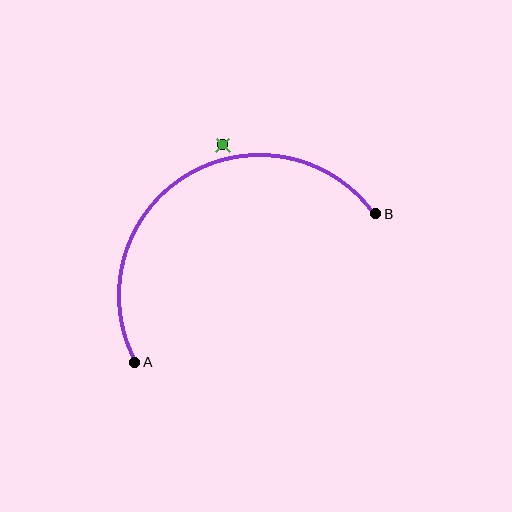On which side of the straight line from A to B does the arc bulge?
The arc bulges above the straight line connecting A and B.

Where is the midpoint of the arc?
The arc midpoint is the point on the curve farthest from the straight line joining A and B. It sits above that line.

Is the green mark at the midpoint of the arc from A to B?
No — the green mark does not lie on the arc at all. It sits slightly outside the curve.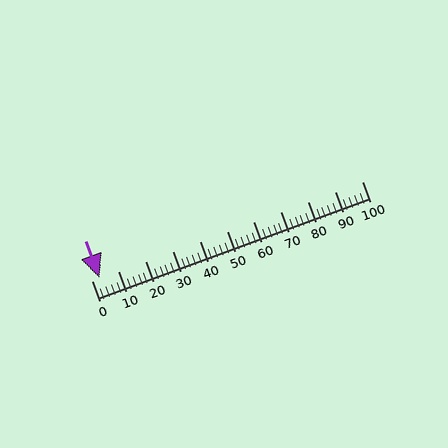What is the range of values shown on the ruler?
The ruler shows values from 0 to 100.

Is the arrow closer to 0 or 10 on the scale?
The arrow is closer to 0.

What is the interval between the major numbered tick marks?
The major tick marks are spaced 10 units apart.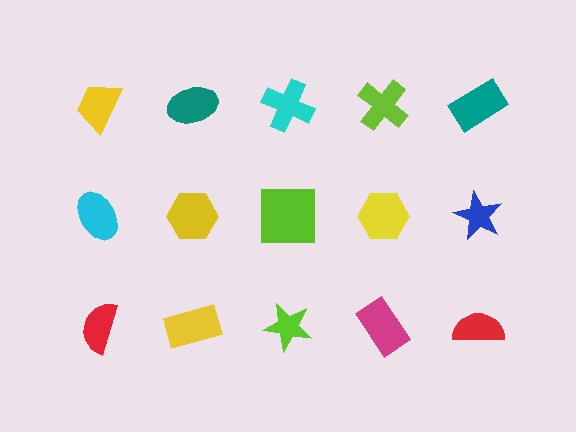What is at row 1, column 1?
A yellow trapezoid.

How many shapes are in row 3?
5 shapes.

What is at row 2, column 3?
A lime square.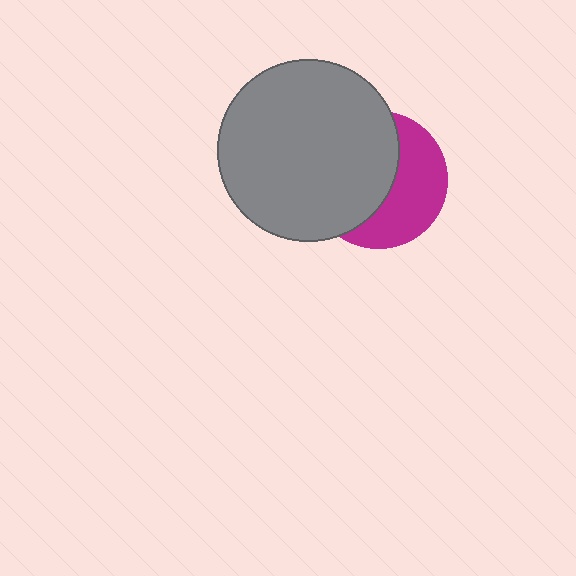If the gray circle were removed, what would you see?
You would see the complete magenta circle.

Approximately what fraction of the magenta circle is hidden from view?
Roughly 55% of the magenta circle is hidden behind the gray circle.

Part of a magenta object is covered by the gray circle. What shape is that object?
It is a circle.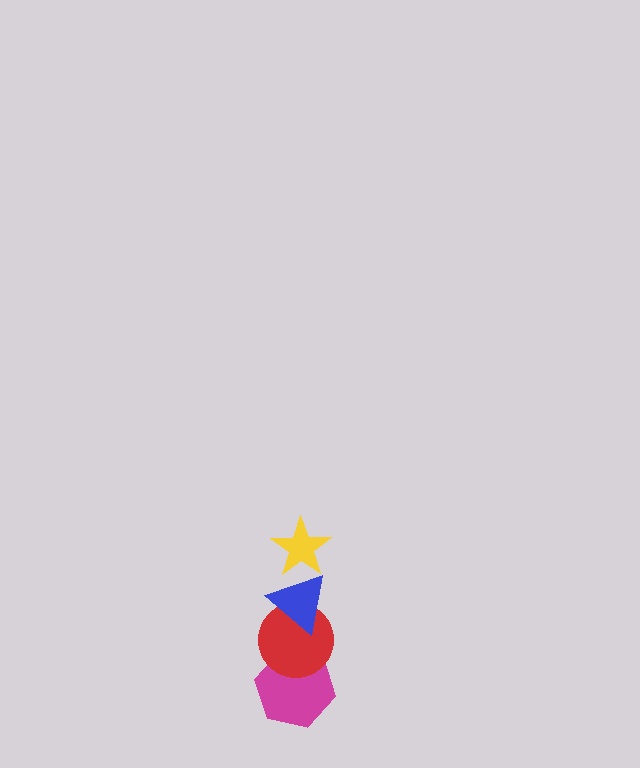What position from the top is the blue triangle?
The blue triangle is 2nd from the top.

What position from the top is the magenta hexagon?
The magenta hexagon is 4th from the top.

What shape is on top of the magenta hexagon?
The red circle is on top of the magenta hexagon.